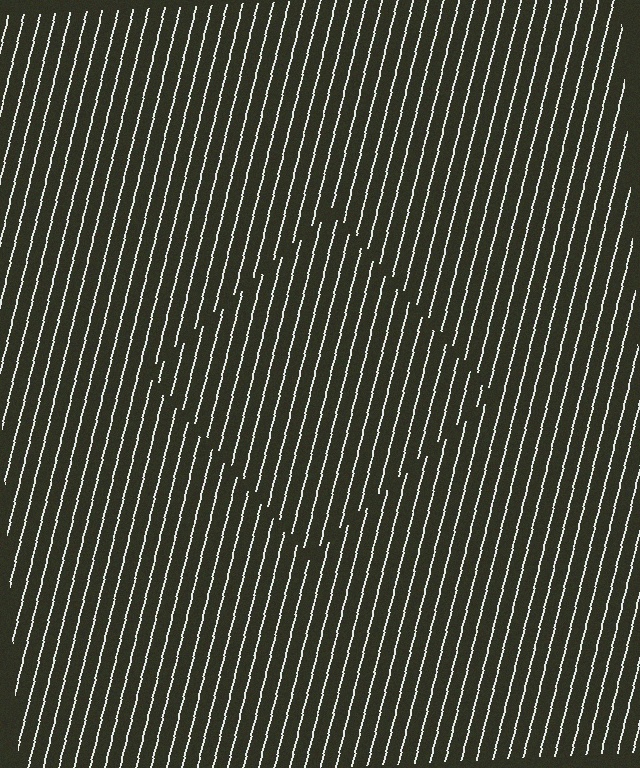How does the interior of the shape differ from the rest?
The interior of the shape contains the same grating, shifted by half a period — the contour is defined by the phase discontinuity where line-ends from the inner and outer gratings abut.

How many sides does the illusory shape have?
4 sides — the line-ends trace a square.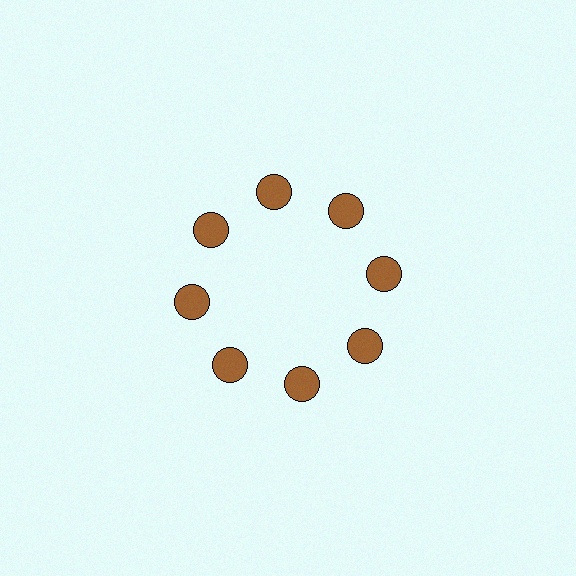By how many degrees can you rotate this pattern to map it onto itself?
The pattern maps onto itself every 45 degrees of rotation.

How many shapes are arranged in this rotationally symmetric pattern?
There are 8 shapes, arranged in 8 groups of 1.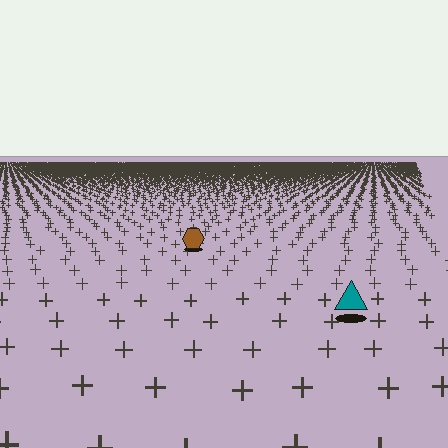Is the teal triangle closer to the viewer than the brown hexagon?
Yes. The teal triangle is closer — you can tell from the texture gradient: the ground texture is coarser near it.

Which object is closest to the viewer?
The teal triangle is closest. The texture marks near it are larger and more spread out.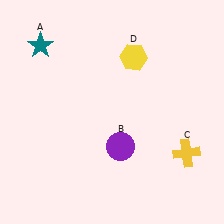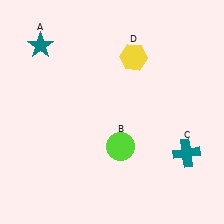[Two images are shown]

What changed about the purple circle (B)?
In Image 1, B is purple. In Image 2, it changed to lime.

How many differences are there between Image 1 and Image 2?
There are 2 differences between the two images.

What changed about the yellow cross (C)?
In Image 1, C is yellow. In Image 2, it changed to teal.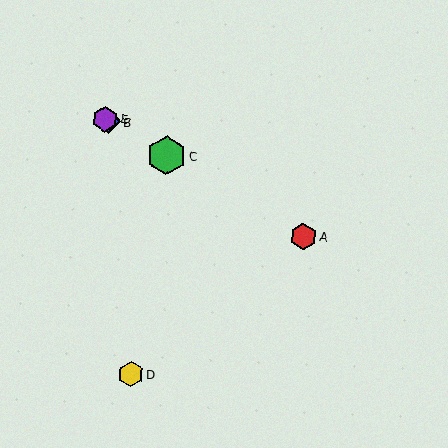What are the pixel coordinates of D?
Object D is at (131, 374).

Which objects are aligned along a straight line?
Objects A, B, C, E are aligned along a straight line.